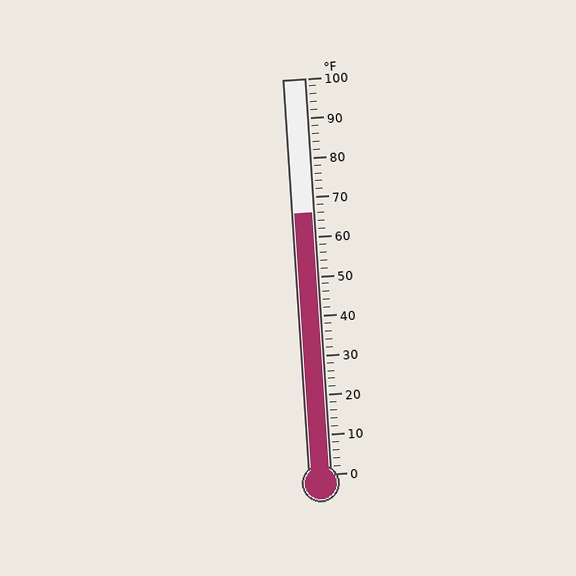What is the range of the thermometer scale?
The thermometer scale ranges from 0°F to 100°F.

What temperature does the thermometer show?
The thermometer shows approximately 66°F.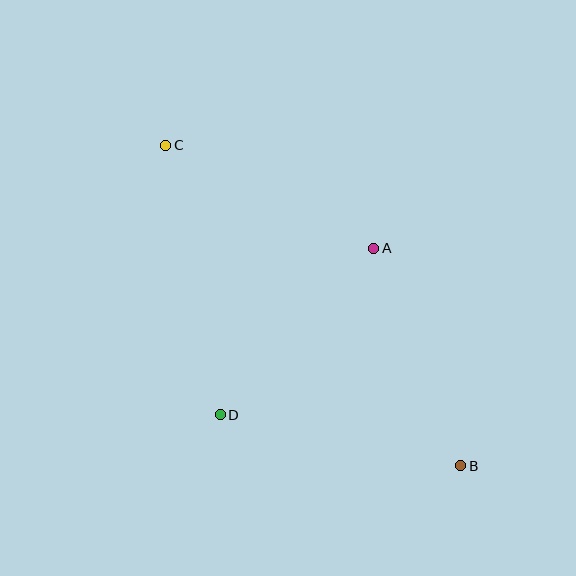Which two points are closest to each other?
Points A and D are closest to each other.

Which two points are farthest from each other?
Points B and C are farthest from each other.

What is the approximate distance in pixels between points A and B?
The distance between A and B is approximately 234 pixels.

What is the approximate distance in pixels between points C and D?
The distance between C and D is approximately 275 pixels.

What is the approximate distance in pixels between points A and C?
The distance between A and C is approximately 232 pixels.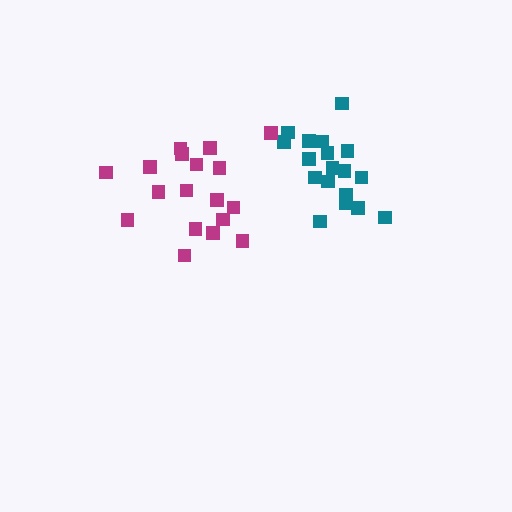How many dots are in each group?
Group 1: 18 dots, Group 2: 18 dots (36 total).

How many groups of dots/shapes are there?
There are 2 groups.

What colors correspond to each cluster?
The clusters are colored: teal, magenta.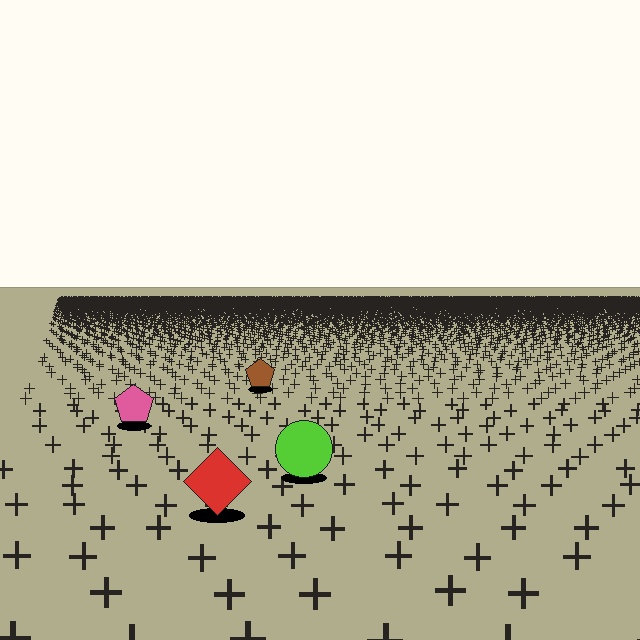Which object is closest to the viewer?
The red diamond is closest. The texture marks near it are larger and more spread out.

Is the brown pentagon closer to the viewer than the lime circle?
No. The lime circle is closer — you can tell from the texture gradient: the ground texture is coarser near it.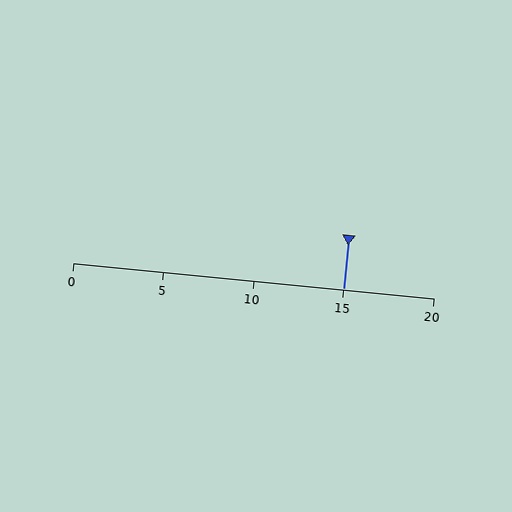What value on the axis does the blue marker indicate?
The marker indicates approximately 15.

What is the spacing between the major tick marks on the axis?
The major ticks are spaced 5 apart.